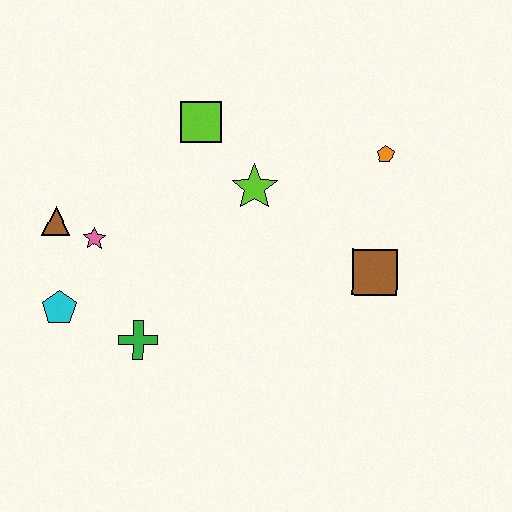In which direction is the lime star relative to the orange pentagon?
The lime star is to the left of the orange pentagon.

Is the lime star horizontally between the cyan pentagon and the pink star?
No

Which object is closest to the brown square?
The orange pentagon is closest to the brown square.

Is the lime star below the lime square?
Yes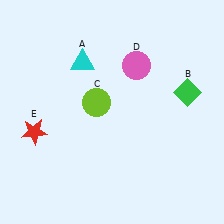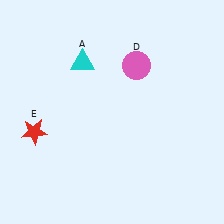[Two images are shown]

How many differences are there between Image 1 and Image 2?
There are 2 differences between the two images.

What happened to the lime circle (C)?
The lime circle (C) was removed in Image 2. It was in the top-left area of Image 1.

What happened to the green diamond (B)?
The green diamond (B) was removed in Image 2. It was in the top-right area of Image 1.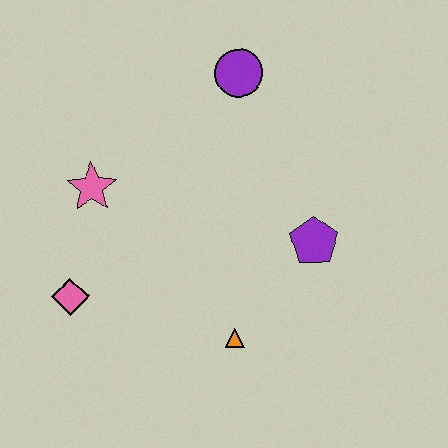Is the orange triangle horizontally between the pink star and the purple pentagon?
Yes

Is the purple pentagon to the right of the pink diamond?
Yes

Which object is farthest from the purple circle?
The pink diamond is farthest from the purple circle.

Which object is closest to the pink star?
The pink diamond is closest to the pink star.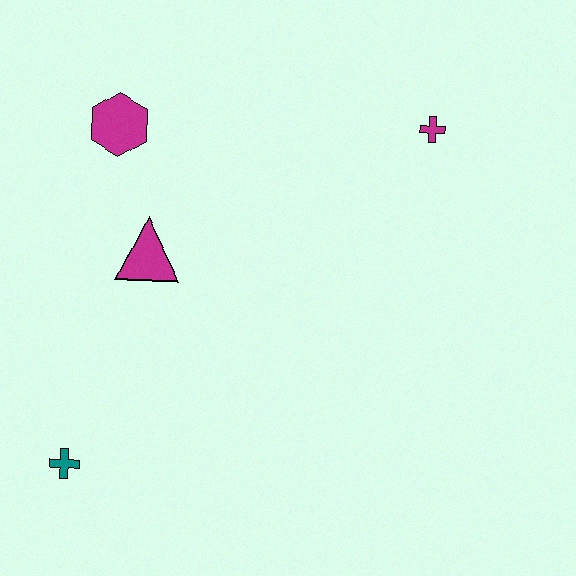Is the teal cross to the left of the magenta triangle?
Yes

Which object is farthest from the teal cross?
The magenta cross is farthest from the teal cross.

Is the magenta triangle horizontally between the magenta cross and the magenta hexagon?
Yes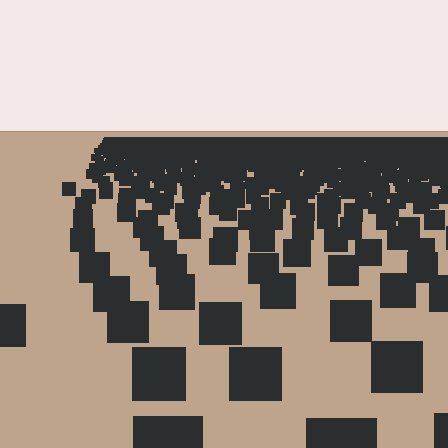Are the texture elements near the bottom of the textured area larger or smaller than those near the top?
Larger. Near the bottom, elements are closer to the viewer and appear at a bigger on-screen size.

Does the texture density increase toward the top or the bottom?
Density increases toward the top.